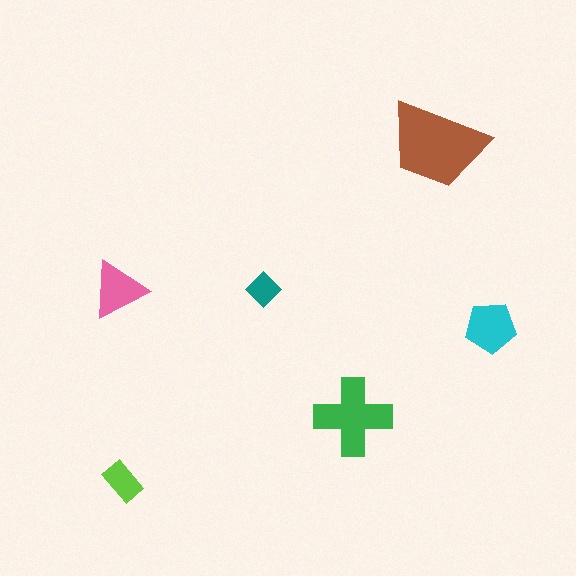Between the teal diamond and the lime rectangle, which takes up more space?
The lime rectangle.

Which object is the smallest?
The teal diamond.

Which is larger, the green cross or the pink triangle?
The green cross.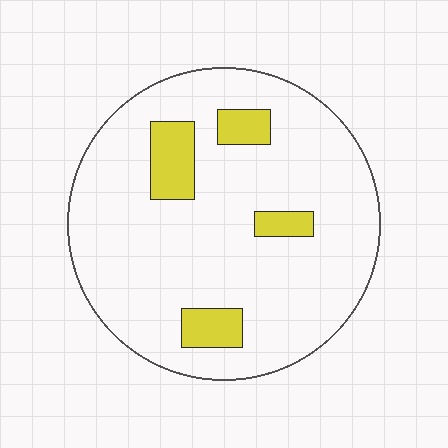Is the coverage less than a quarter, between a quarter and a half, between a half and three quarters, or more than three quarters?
Less than a quarter.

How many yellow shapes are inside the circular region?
4.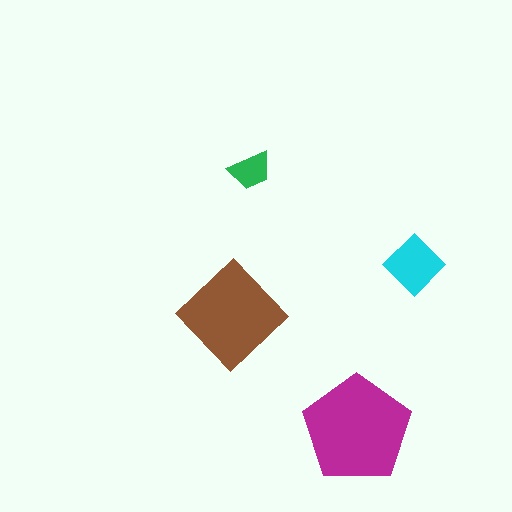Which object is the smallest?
The green trapezoid.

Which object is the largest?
The magenta pentagon.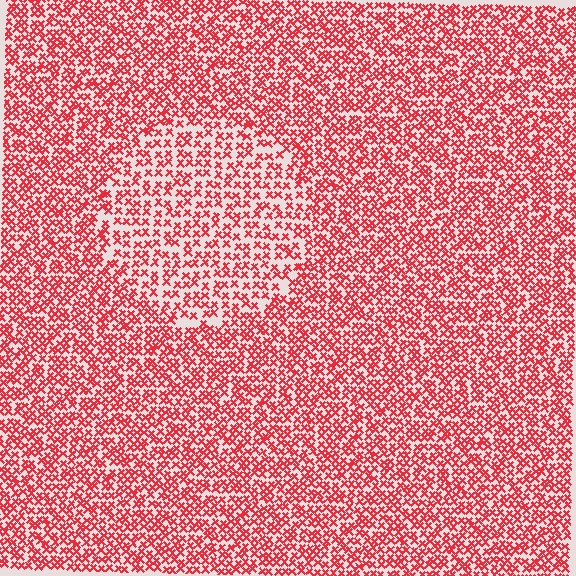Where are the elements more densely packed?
The elements are more densely packed outside the circle boundary.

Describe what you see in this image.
The image contains small red elements arranged at two different densities. A circle-shaped region is visible where the elements are less densely packed than the surrounding area.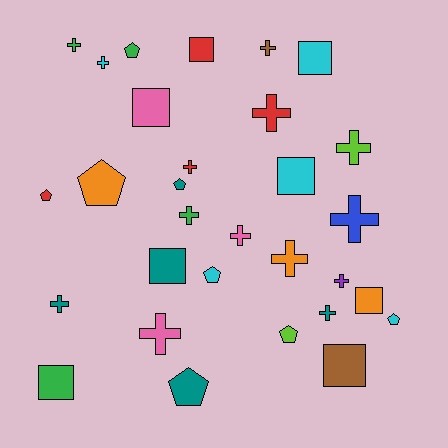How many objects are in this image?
There are 30 objects.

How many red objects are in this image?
There are 4 red objects.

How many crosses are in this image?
There are 14 crosses.